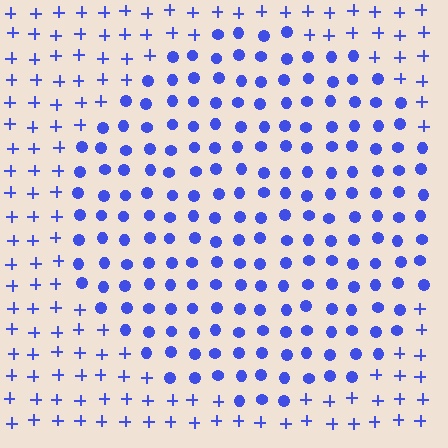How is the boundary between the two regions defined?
The boundary is defined by a change in element shape: circles inside vs. plus signs outside. All elements share the same color and spacing.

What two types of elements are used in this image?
The image uses circles inside the circle region and plus signs outside it.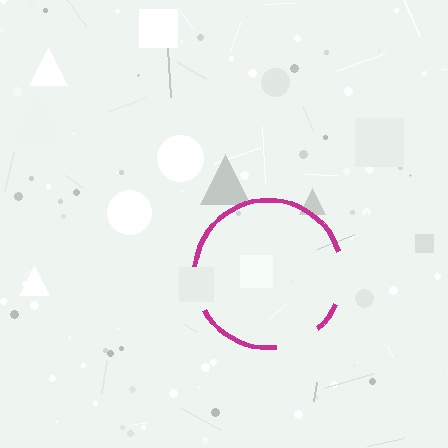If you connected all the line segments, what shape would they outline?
They would outline a circle.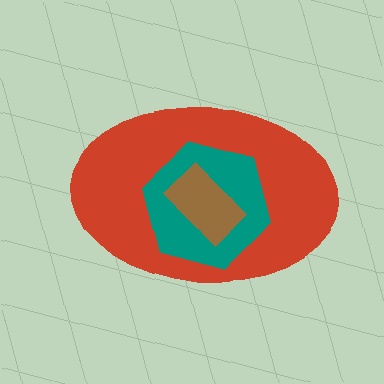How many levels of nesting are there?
3.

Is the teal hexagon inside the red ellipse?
Yes.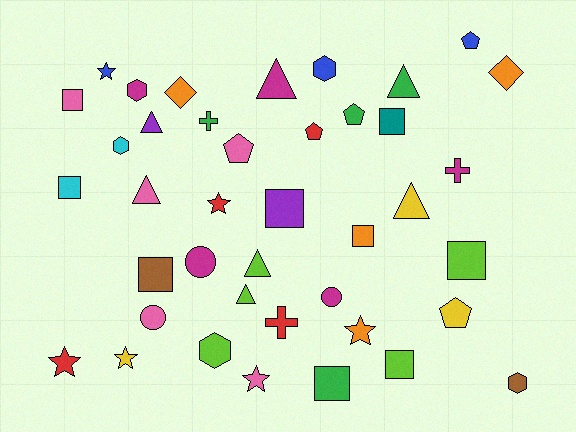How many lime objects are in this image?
There are 5 lime objects.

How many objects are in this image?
There are 40 objects.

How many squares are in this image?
There are 9 squares.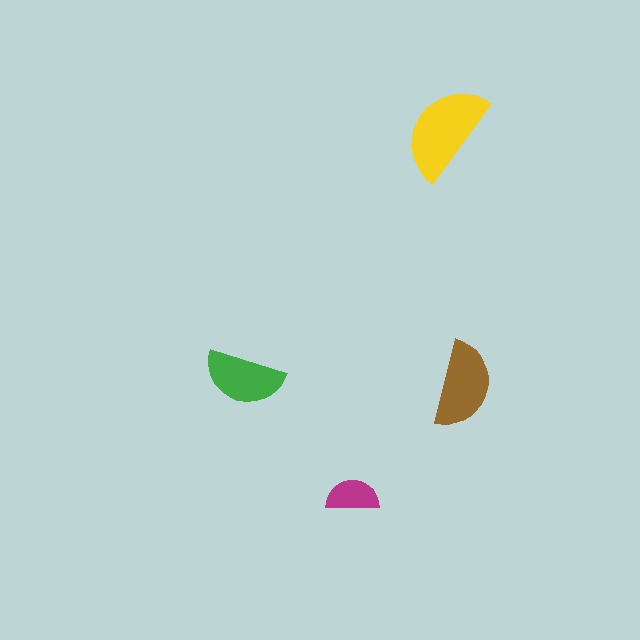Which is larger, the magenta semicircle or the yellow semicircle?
The yellow one.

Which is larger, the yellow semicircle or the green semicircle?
The yellow one.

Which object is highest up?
The yellow semicircle is topmost.